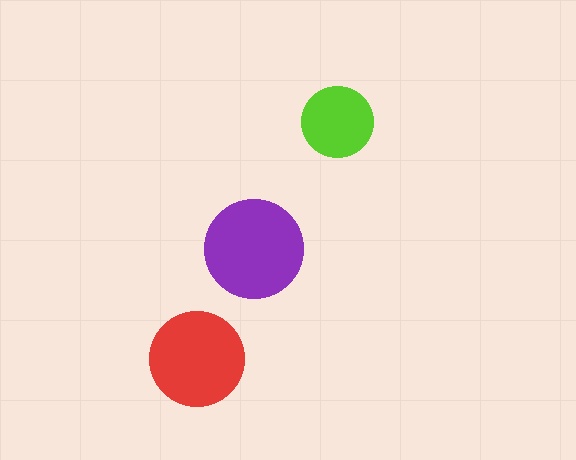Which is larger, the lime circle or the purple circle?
The purple one.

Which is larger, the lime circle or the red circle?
The red one.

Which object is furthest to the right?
The lime circle is rightmost.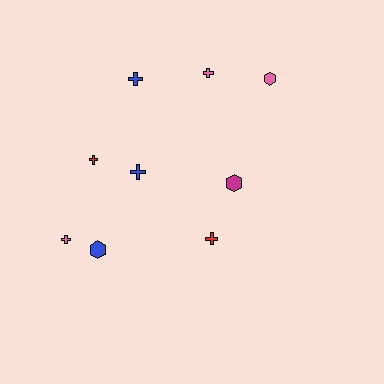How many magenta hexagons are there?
There is 1 magenta hexagon.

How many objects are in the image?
There are 9 objects.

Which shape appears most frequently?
Cross, with 6 objects.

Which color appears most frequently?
Pink, with 3 objects.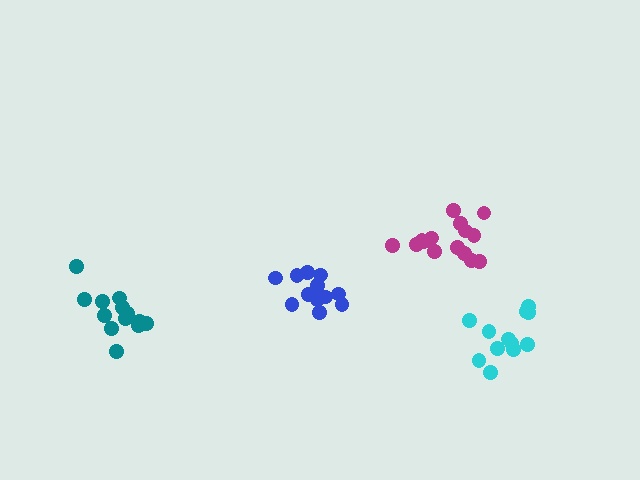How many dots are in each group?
Group 1: 12 dots, Group 2: 12 dots, Group 3: 15 dots, Group 4: 13 dots (52 total).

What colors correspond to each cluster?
The clusters are colored: cyan, blue, magenta, teal.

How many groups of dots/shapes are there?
There are 4 groups.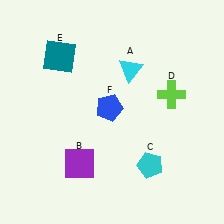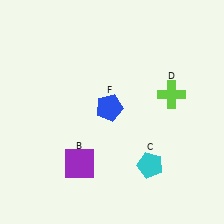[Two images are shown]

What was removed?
The teal square (E), the cyan triangle (A) were removed in Image 2.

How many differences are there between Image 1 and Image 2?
There are 2 differences between the two images.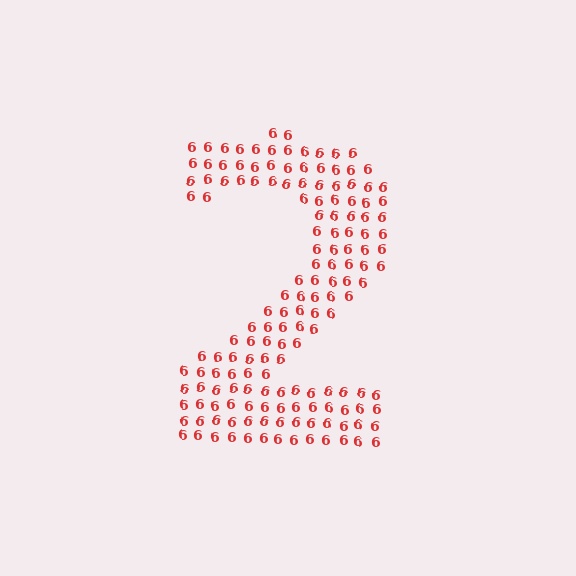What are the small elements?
The small elements are digit 6's.